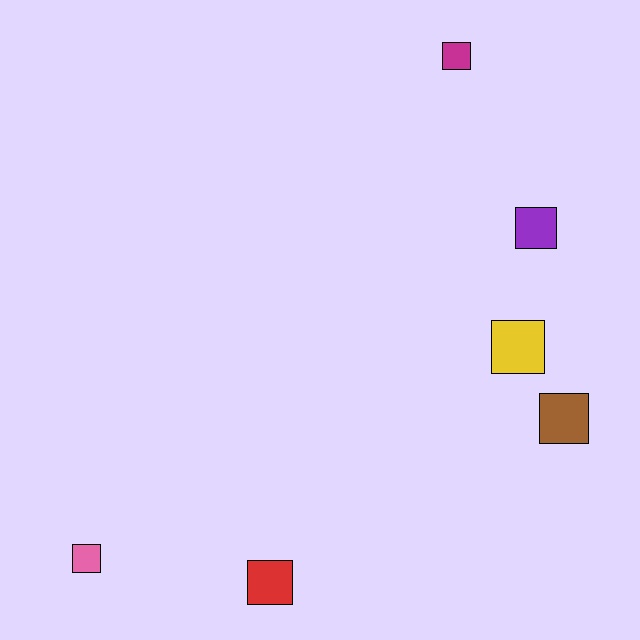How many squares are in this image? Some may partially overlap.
There are 6 squares.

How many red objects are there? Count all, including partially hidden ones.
There is 1 red object.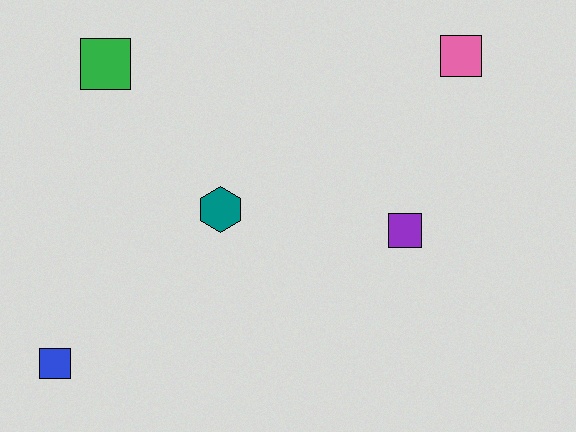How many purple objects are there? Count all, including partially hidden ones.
There is 1 purple object.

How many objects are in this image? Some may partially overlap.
There are 5 objects.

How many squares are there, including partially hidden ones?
There are 4 squares.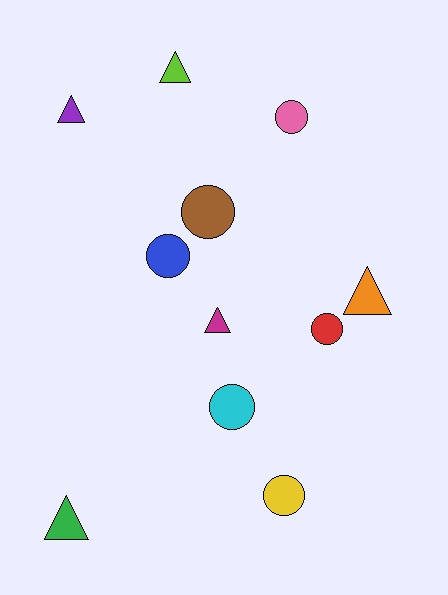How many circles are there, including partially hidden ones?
There are 6 circles.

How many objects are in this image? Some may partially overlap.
There are 11 objects.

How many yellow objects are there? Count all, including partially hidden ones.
There is 1 yellow object.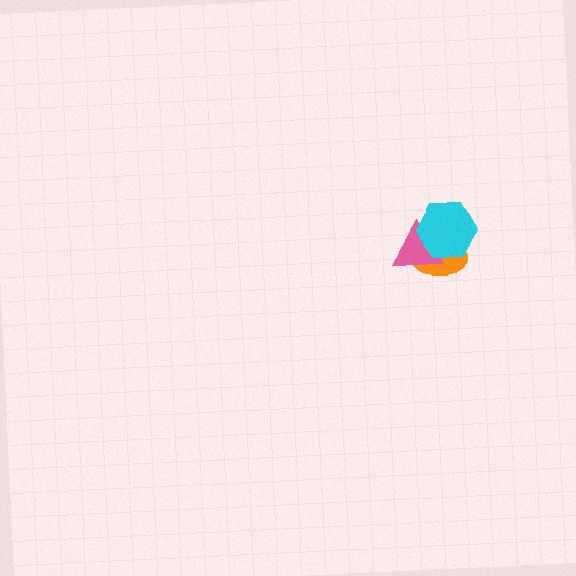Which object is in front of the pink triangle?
The cyan hexagon is in front of the pink triangle.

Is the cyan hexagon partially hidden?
No, no other shape covers it.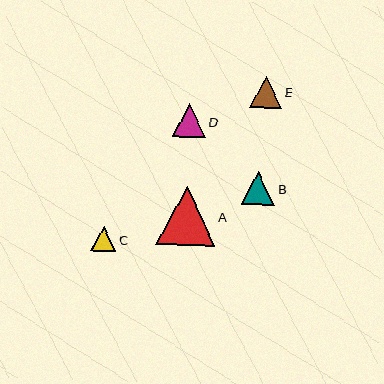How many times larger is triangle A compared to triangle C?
Triangle A is approximately 2.3 times the size of triangle C.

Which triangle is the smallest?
Triangle C is the smallest with a size of approximately 25 pixels.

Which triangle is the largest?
Triangle A is the largest with a size of approximately 59 pixels.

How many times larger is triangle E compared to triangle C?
Triangle E is approximately 1.3 times the size of triangle C.